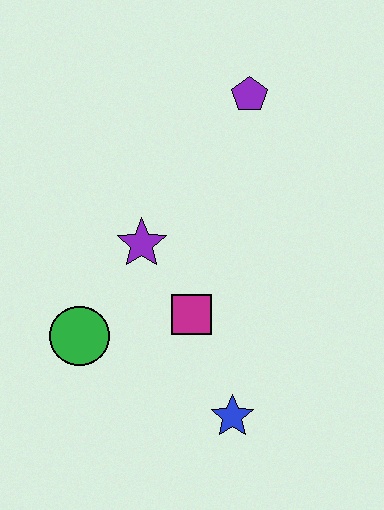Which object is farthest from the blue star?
The purple pentagon is farthest from the blue star.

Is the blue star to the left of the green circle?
No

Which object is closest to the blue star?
The magenta square is closest to the blue star.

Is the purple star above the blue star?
Yes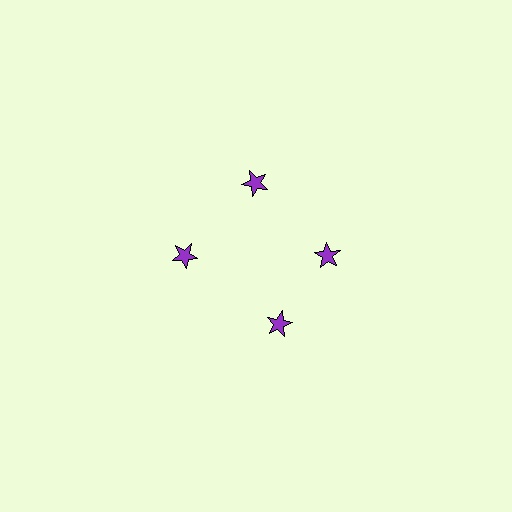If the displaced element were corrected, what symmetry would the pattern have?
It would have 4-fold rotational symmetry — the pattern would map onto itself every 90 degrees.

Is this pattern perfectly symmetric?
No. The 4 purple stars are arranged in a ring, but one element near the 6 o'clock position is rotated out of alignment along the ring, breaking the 4-fold rotational symmetry.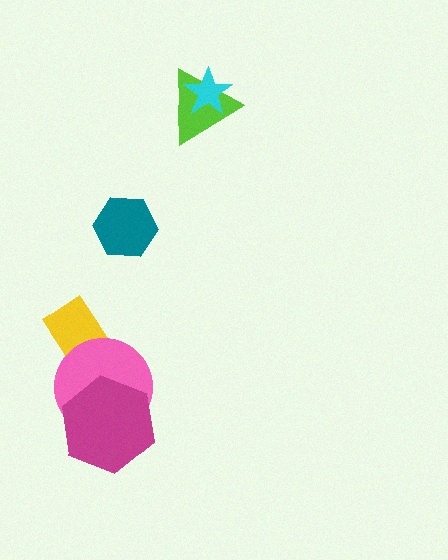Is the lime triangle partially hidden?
Yes, it is partially covered by another shape.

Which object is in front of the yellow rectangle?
The pink circle is in front of the yellow rectangle.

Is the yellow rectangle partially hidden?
Yes, it is partially covered by another shape.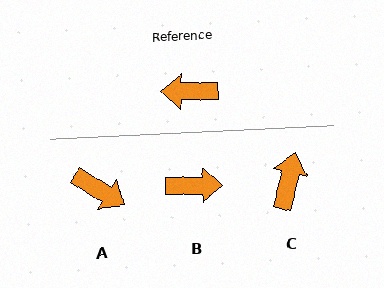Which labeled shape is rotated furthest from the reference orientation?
B, about 179 degrees away.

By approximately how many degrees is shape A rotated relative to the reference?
Approximately 148 degrees counter-clockwise.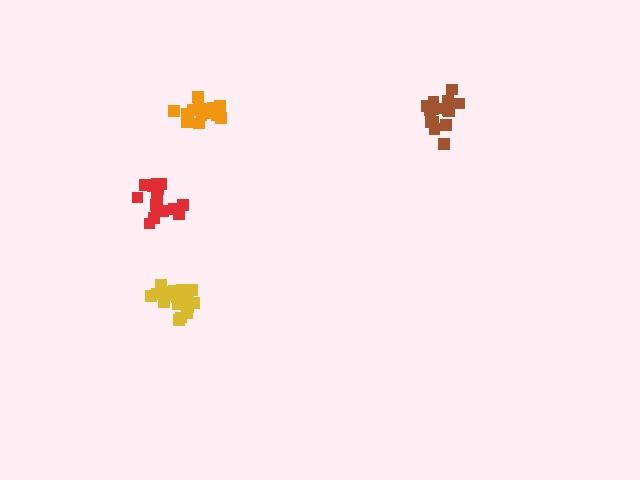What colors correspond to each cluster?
The clusters are colored: brown, orange, yellow, red.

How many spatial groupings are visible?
There are 4 spatial groupings.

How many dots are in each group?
Group 1: 15 dots, Group 2: 16 dots, Group 3: 20 dots, Group 4: 15 dots (66 total).